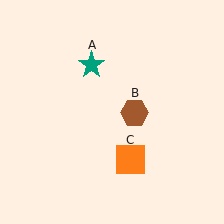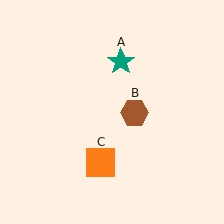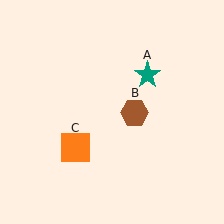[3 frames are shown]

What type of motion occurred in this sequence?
The teal star (object A), orange square (object C) rotated clockwise around the center of the scene.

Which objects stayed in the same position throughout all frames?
Brown hexagon (object B) remained stationary.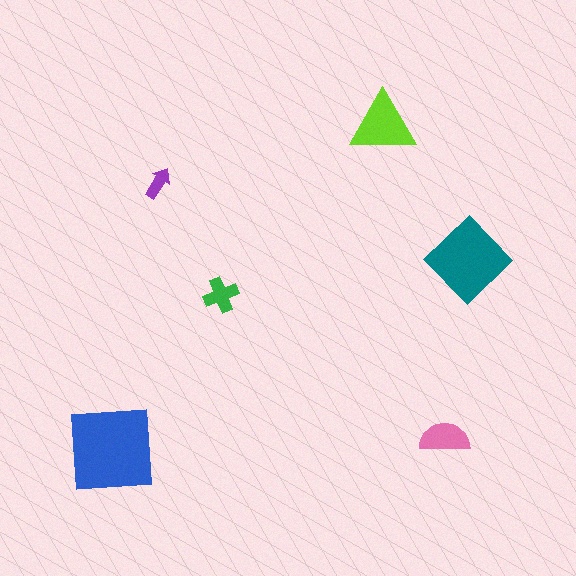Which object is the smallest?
The purple arrow.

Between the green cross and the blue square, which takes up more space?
The blue square.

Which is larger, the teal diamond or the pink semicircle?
The teal diamond.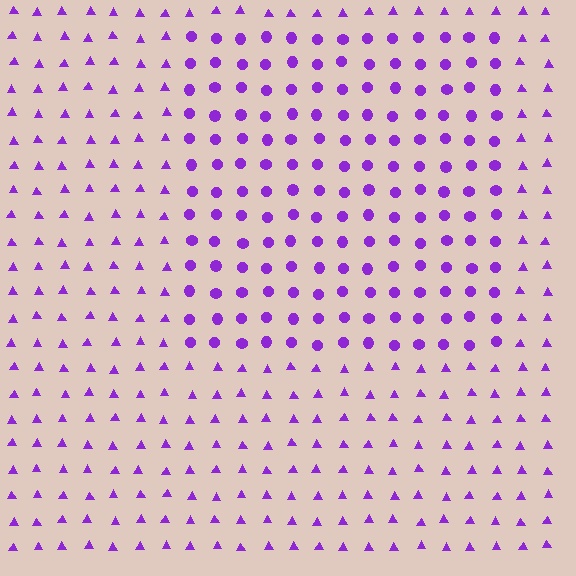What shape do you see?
I see a rectangle.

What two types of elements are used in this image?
The image uses circles inside the rectangle region and triangles outside it.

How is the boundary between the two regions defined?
The boundary is defined by a change in element shape: circles inside vs. triangles outside. All elements share the same color and spacing.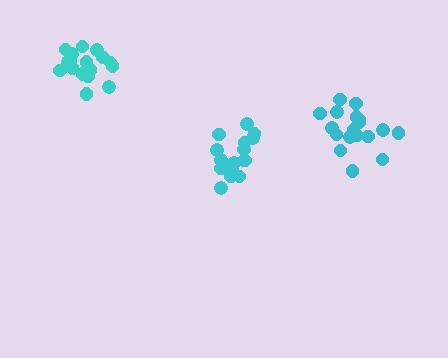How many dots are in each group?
Group 1: 18 dots, Group 2: 17 dots, Group 3: 19 dots (54 total).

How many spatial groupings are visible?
There are 3 spatial groupings.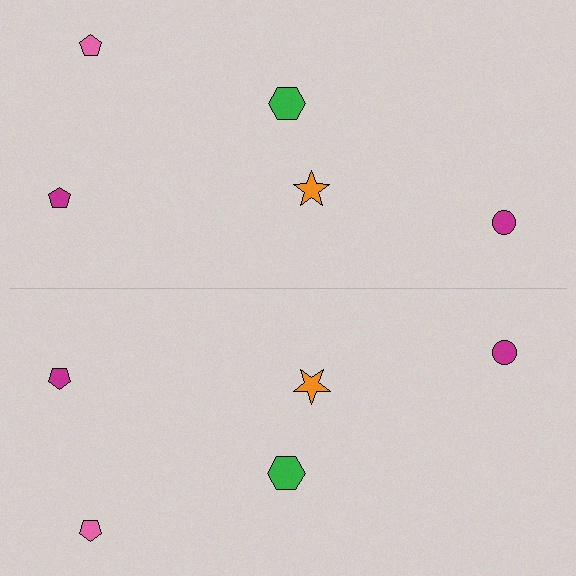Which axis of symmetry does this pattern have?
The pattern has a horizontal axis of symmetry running through the center of the image.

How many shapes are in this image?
There are 10 shapes in this image.